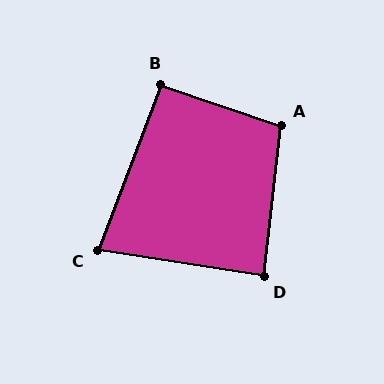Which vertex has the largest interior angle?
A, at approximately 102 degrees.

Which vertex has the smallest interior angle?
C, at approximately 78 degrees.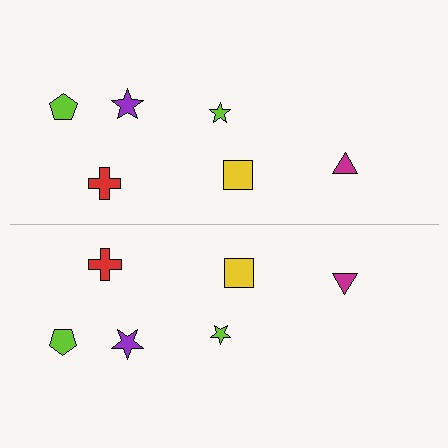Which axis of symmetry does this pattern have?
The pattern has a horizontal axis of symmetry running through the center of the image.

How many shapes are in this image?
There are 12 shapes in this image.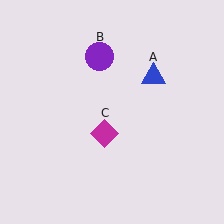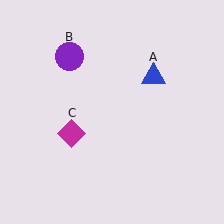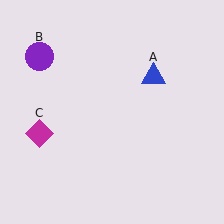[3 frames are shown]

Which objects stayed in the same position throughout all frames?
Blue triangle (object A) remained stationary.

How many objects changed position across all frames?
2 objects changed position: purple circle (object B), magenta diamond (object C).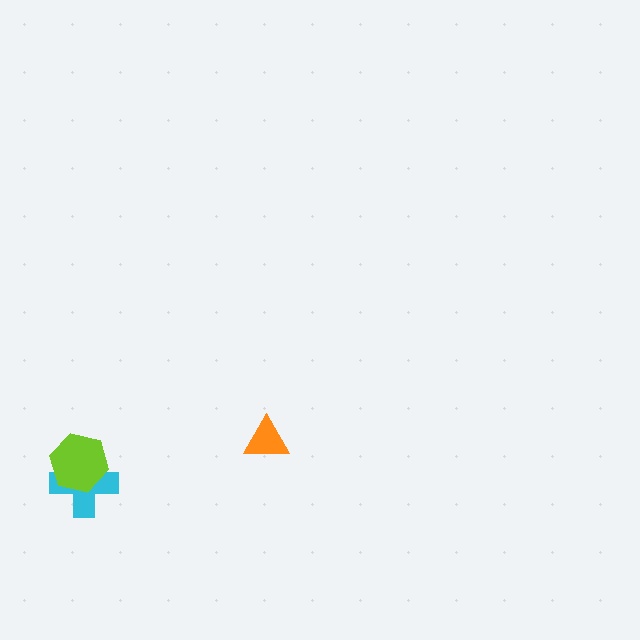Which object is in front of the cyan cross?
The lime hexagon is in front of the cyan cross.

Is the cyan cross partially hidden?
Yes, it is partially covered by another shape.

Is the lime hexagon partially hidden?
No, no other shape covers it.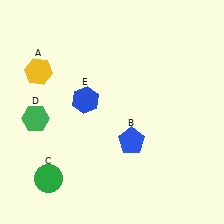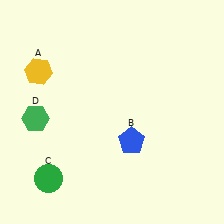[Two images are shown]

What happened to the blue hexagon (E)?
The blue hexagon (E) was removed in Image 2. It was in the top-left area of Image 1.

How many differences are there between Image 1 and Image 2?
There is 1 difference between the two images.